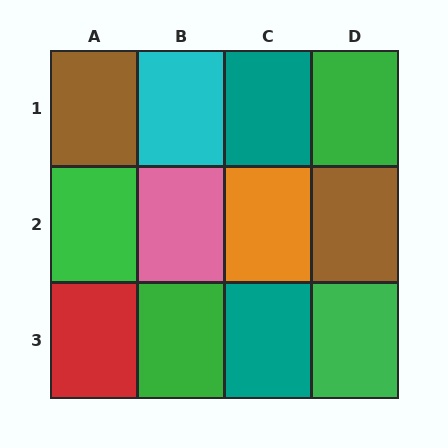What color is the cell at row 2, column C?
Orange.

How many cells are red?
1 cell is red.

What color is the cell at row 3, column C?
Teal.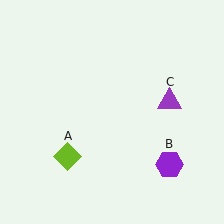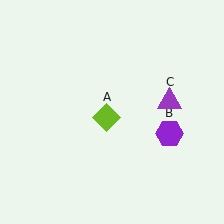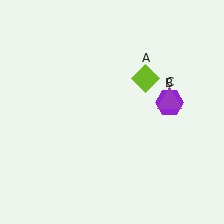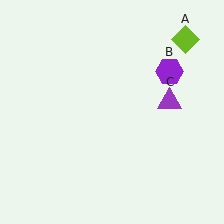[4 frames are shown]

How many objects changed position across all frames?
2 objects changed position: lime diamond (object A), purple hexagon (object B).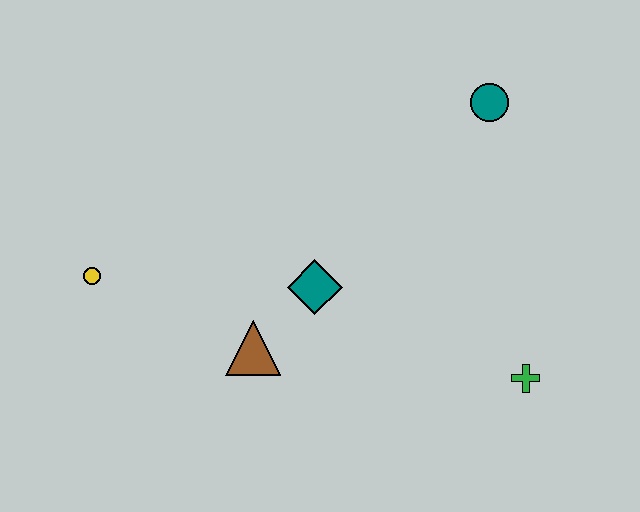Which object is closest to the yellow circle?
The brown triangle is closest to the yellow circle.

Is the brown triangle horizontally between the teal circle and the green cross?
No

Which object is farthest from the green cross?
The yellow circle is farthest from the green cross.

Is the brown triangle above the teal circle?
No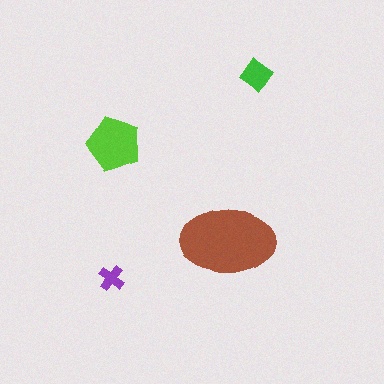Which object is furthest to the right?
The green diamond is rightmost.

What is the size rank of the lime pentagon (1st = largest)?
2nd.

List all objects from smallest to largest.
The purple cross, the green diamond, the lime pentagon, the brown ellipse.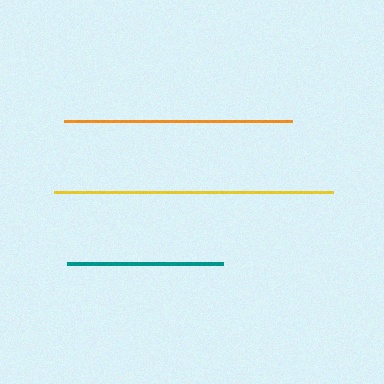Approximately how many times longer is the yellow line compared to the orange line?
The yellow line is approximately 1.2 times the length of the orange line.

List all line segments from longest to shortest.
From longest to shortest: yellow, orange, teal.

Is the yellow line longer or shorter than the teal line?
The yellow line is longer than the teal line.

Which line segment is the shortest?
The teal line is the shortest at approximately 155 pixels.